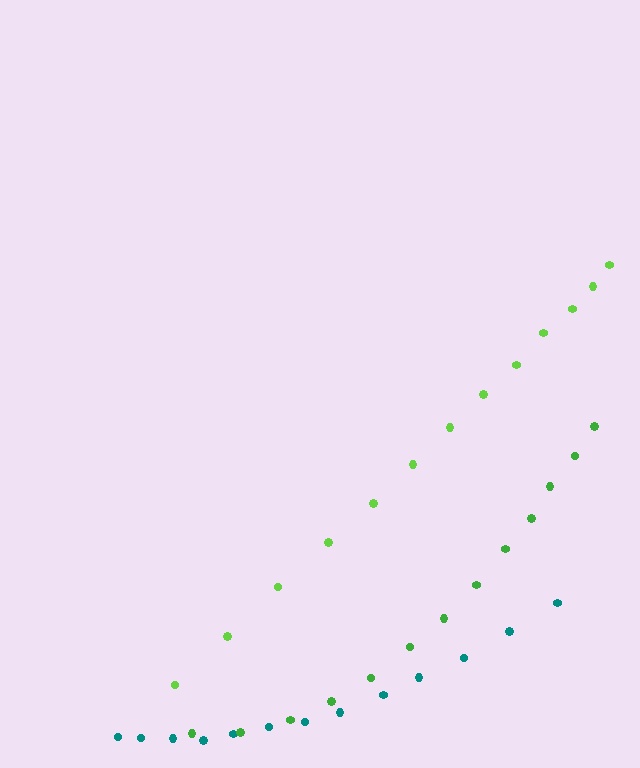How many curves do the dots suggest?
There are 3 distinct paths.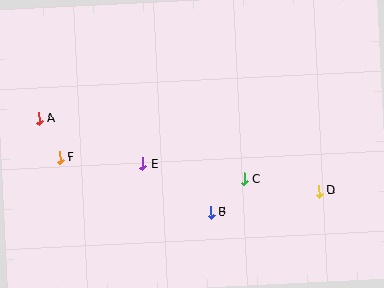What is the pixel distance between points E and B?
The distance between E and B is 83 pixels.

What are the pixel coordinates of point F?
Point F is at (60, 158).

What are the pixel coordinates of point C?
Point C is at (244, 179).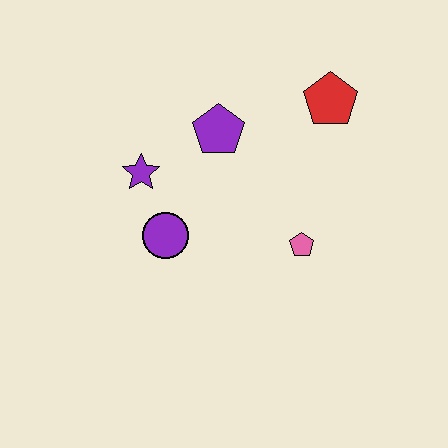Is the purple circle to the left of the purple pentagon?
Yes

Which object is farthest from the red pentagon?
The purple circle is farthest from the red pentagon.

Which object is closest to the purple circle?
The purple star is closest to the purple circle.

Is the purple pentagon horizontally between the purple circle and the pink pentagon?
Yes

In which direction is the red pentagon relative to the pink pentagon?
The red pentagon is above the pink pentagon.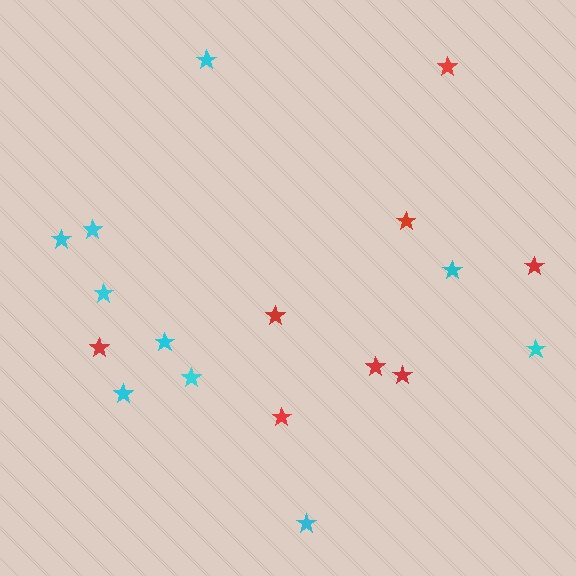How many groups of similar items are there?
There are 2 groups: one group of red stars (8) and one group of cyan stars (10).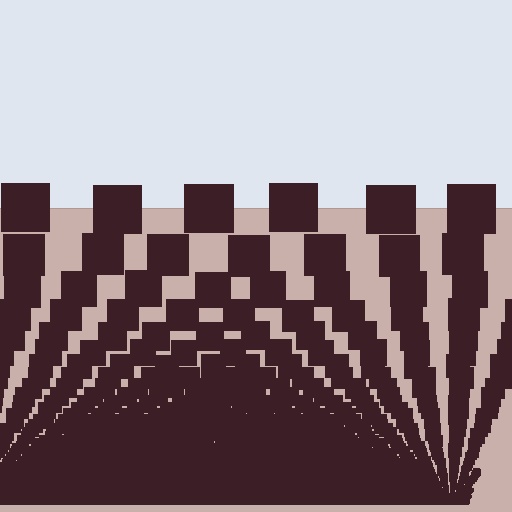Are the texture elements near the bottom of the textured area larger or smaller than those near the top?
Smaller. The gradient is inverted — elements near the bottom are smaller and denser.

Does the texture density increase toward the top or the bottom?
Density increases toward the bottom.